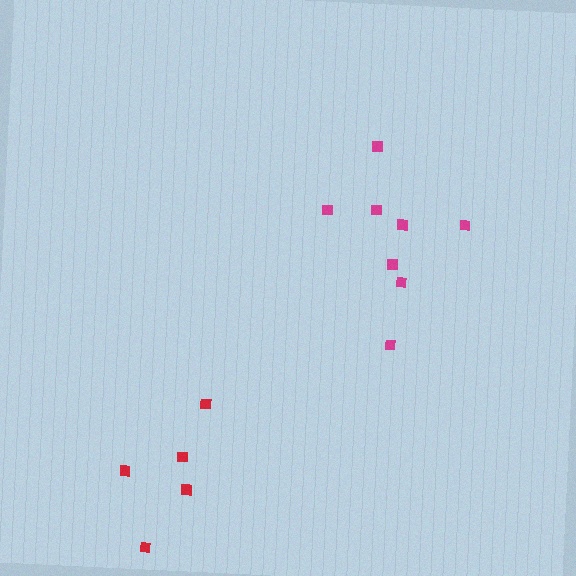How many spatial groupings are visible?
There are 2 spatial groupings.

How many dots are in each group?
Group 1: 5 dots, Group 2: 8 dots (13 total).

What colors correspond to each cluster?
The clusters are colored: red, magenta.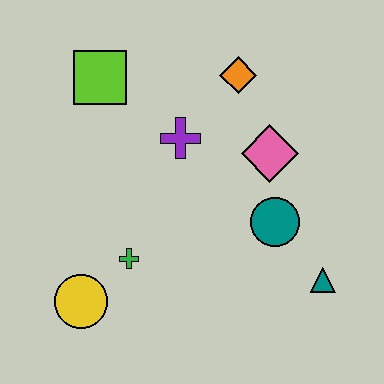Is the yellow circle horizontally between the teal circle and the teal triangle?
No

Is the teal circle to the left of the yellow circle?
No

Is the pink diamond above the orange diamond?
No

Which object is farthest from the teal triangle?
The lime square is farthest from the teal triangle.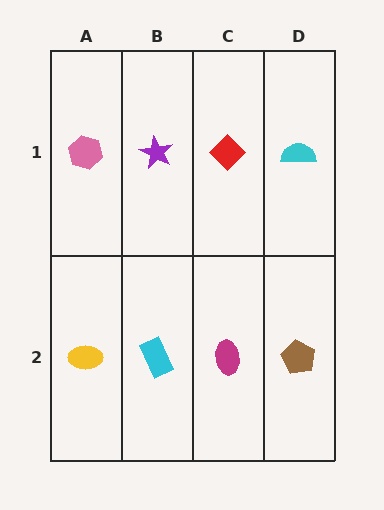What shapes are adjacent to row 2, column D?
A cyan semicircle (row 1, column D), a magenta ellipse (row 2, column C).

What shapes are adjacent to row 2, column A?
A pink hexagon (row 1, column A), a cyan rectangle (row 2, column B).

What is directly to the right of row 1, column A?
A purple star.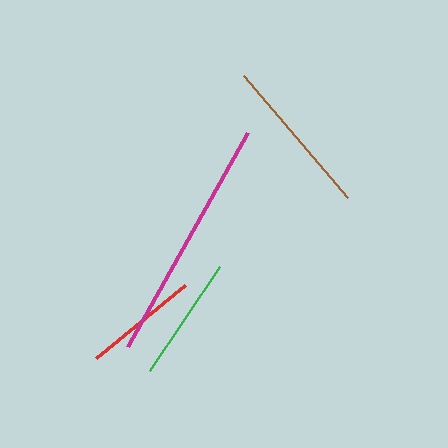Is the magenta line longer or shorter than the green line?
The magenta line is longer than the green line.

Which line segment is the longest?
The magenta line is the longest at approximately 245 pixels.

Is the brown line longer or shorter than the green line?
The brown line is longer than the green line.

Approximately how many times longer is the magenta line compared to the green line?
The magenta line is approximately 2.0 times the length of the green line.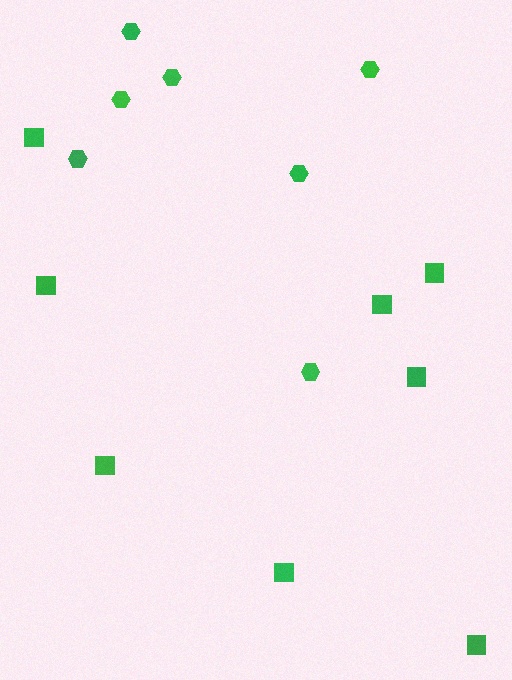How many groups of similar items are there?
There are 2 groups: one group of squares (8) and one group of hexagons (7).